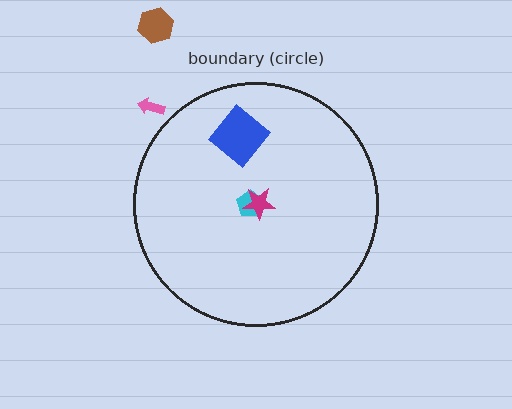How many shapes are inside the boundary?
3 inside, 2 outside.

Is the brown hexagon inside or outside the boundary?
Outside.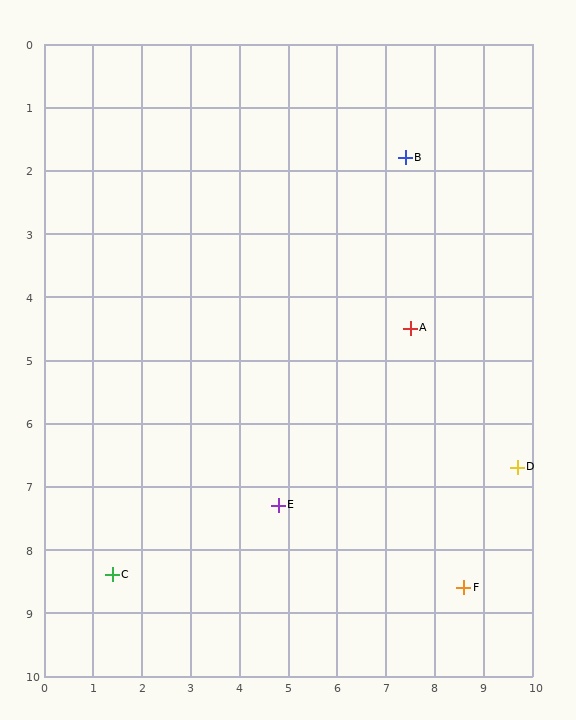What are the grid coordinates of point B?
Point B is at approximately (7.4, 1.8).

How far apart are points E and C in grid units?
Points E and C are about 3.6 grid units apart.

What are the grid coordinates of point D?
Point D is at approximately (9.7, 6.7).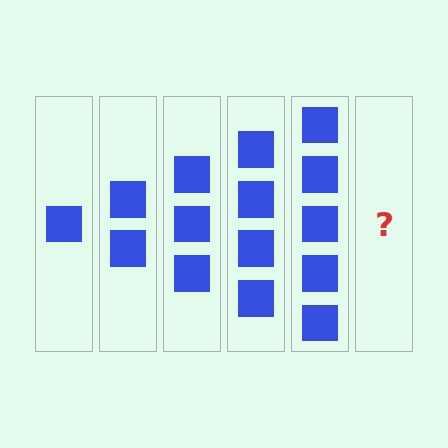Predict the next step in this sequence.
The next step is 6 squares.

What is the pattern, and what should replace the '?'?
The pattern is that each step adds one more square. The '?' should be 6 squares.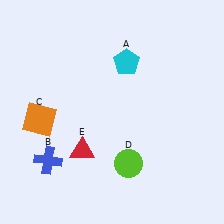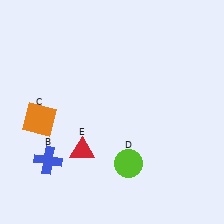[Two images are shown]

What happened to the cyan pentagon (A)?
The cyan pentagon (A) was removed in Image 2. It was in the top-right area of Image 1.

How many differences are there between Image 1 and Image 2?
There is 1 difference between the two images.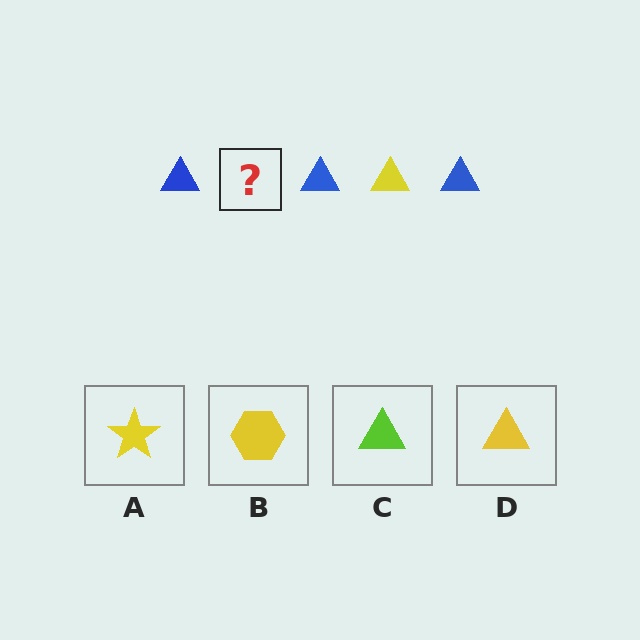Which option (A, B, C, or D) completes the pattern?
D.